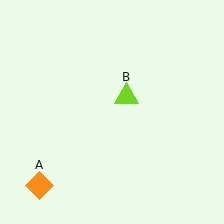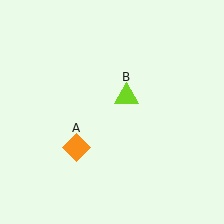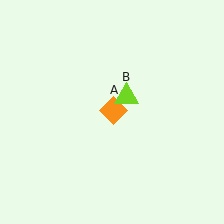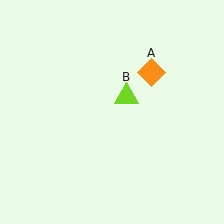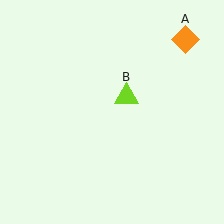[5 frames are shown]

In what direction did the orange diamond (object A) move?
The orange diamond (object A) moved up and to the right.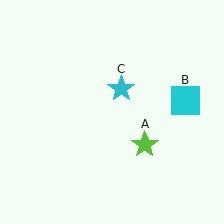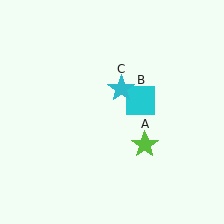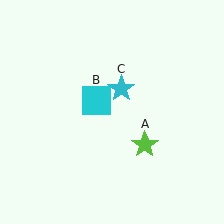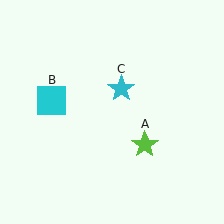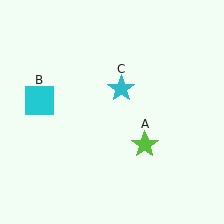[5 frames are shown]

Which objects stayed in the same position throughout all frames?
Lime star (object A) and cyan star (object C) remained stationary.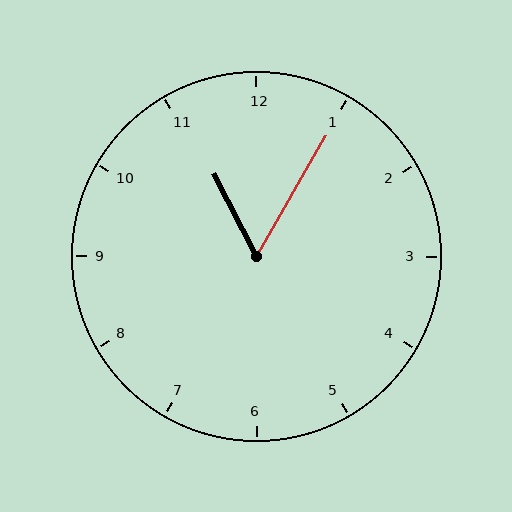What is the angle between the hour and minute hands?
Approximately 58 degrees.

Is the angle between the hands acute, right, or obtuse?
It is acute.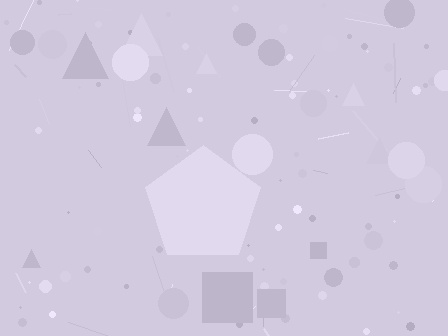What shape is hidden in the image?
A pentagon is hidden in the image.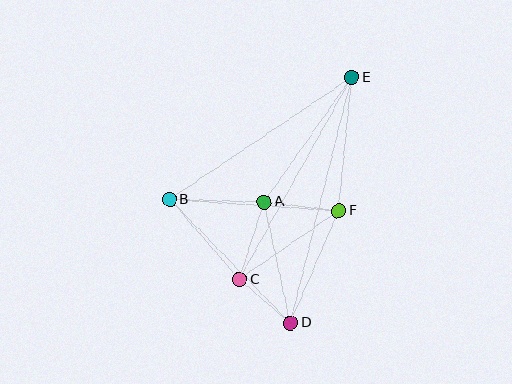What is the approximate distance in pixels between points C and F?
The distance between C and F is approximately 121 pixels.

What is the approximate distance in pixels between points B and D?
The distance between B and D is approximately 172 pixels.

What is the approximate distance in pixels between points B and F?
The distance between B and F is approximately 170 pixels.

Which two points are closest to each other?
Points C and D are closest to each other.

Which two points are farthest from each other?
Points D and E are farthest from each other.